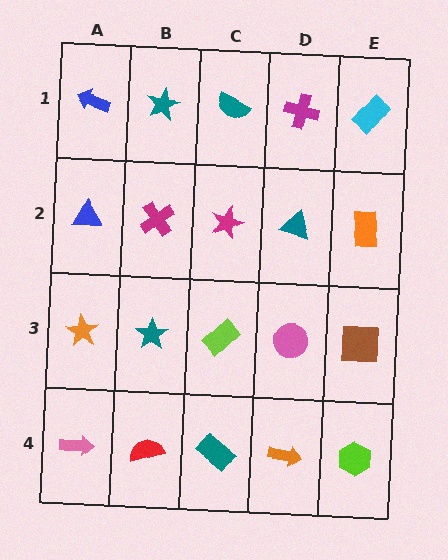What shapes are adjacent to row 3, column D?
A teal triangle (row 2, column D), an orange arrow (row 4, column D), a lime rectangle (row 3, column C), a brown square (row 3, column E).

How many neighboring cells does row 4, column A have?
2.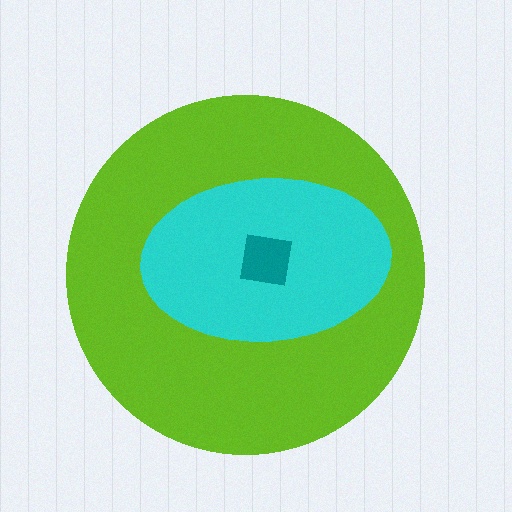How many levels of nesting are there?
3.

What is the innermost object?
The teal square.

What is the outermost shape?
The lime circle.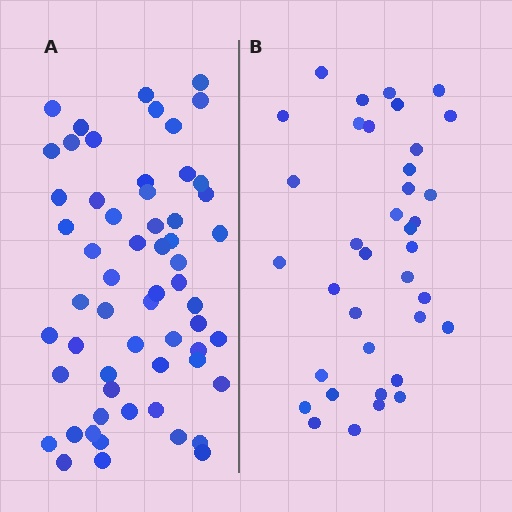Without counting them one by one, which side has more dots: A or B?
Region A (the left region) has more dots.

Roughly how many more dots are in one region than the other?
Region A has approximately 20 more dots than region B.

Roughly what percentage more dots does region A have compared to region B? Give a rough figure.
About 60% more.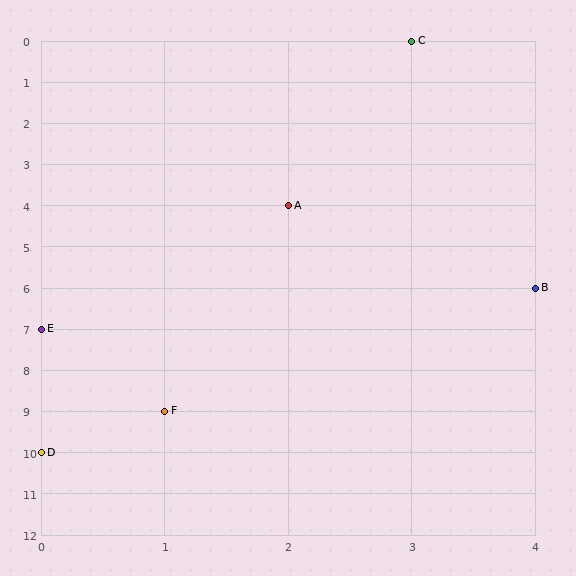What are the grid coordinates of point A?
Point A is at grid coordinates (2, 4).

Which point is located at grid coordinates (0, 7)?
Point E is at (0, 7).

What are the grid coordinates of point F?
Point F is at grid coordinates (1, 9).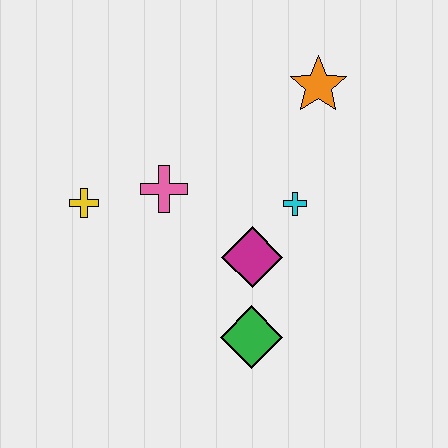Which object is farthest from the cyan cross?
The yellow cross is farthest from the cyan cross.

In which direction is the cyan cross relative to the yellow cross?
The cyan cross is to the right of the yellow cross.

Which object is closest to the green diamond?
The magenta diamond is closest to the green diamond.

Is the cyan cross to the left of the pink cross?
No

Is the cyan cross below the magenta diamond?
No